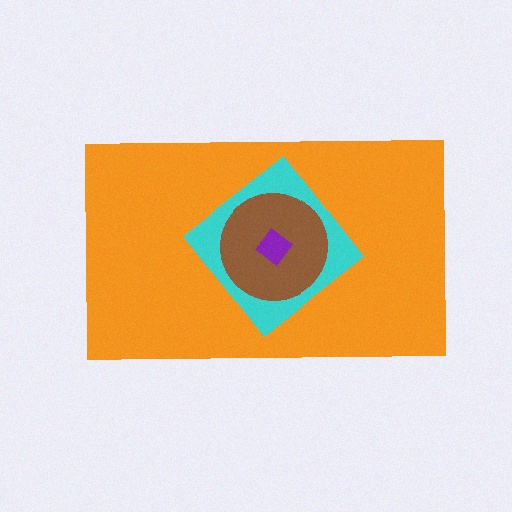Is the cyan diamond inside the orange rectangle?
Yes.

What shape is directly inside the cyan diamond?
The brown circle.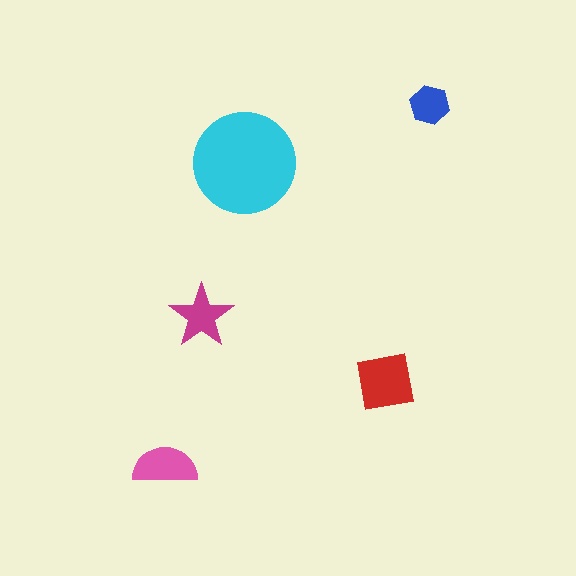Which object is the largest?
The cyan circle.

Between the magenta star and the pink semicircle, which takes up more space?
The pink semicircle.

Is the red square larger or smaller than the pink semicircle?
Larger.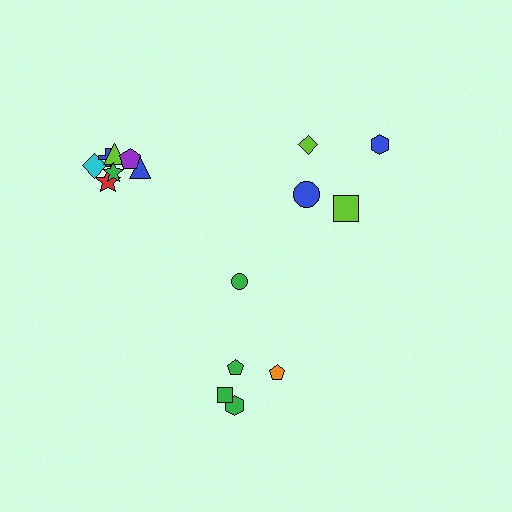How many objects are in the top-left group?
There are 7 objects.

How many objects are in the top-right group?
There are 4 objects.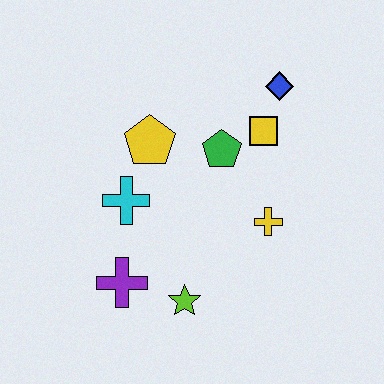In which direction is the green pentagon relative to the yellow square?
The green pentagon is to the left of the yellow square.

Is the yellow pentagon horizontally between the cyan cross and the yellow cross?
Yes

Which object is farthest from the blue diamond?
The purple cross is farthest from the blue diamond.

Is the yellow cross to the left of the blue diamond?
Yes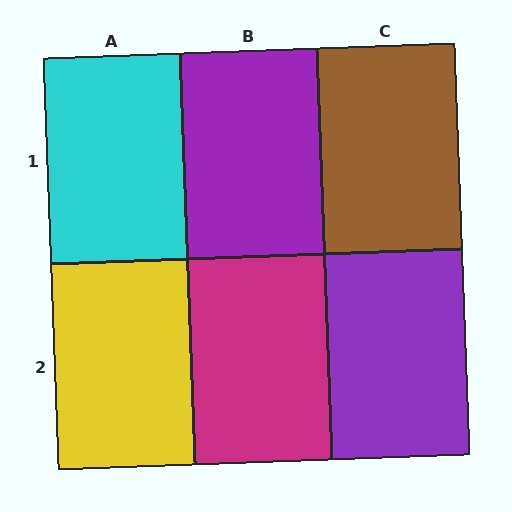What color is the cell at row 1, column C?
Brown.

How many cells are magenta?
1 cell is magenta.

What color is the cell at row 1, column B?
Purple.